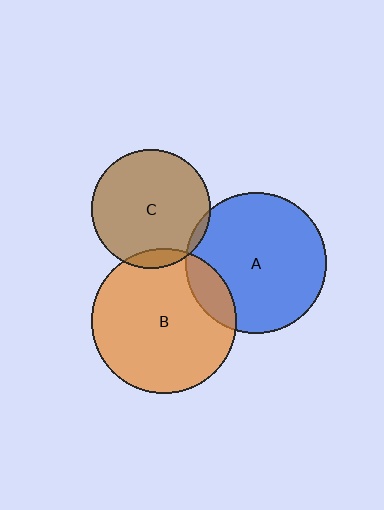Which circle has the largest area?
Circle B (orange).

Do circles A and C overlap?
Yes.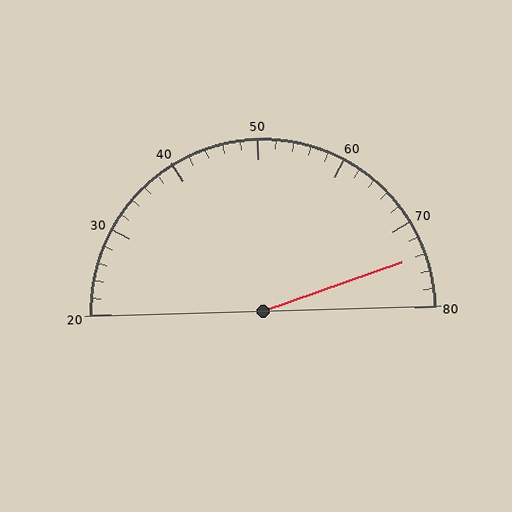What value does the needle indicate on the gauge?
The needle indicates approximately 74.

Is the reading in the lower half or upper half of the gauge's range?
The reading is in the upper half of the range (20 to 80).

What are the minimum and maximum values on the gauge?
The gauge ranges from 20 to 80.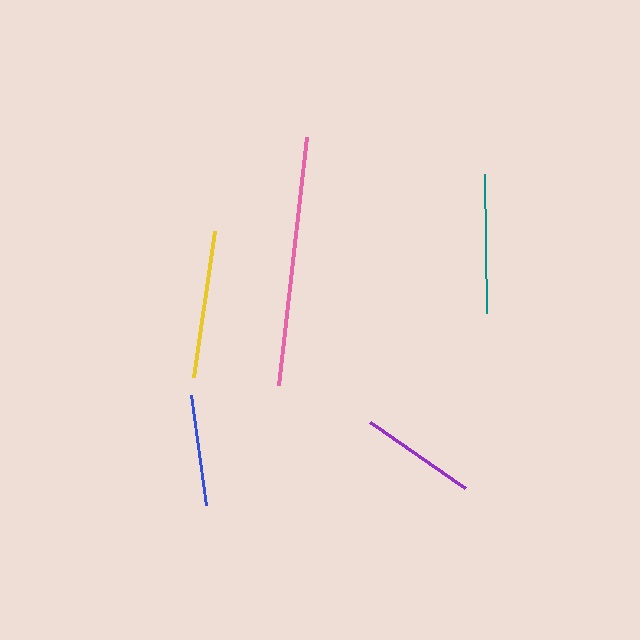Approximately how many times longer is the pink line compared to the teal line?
The pink line is approximately 1.8 times the length of the teal line.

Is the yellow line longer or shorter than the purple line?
The yellow line is longer than the purple line.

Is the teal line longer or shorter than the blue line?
The teal line is longer than the blue line.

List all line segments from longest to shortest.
From longest to shortest: pink, yellow, teal, purple, blue.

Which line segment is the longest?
The pink line is the longest at approximately 250 pixels.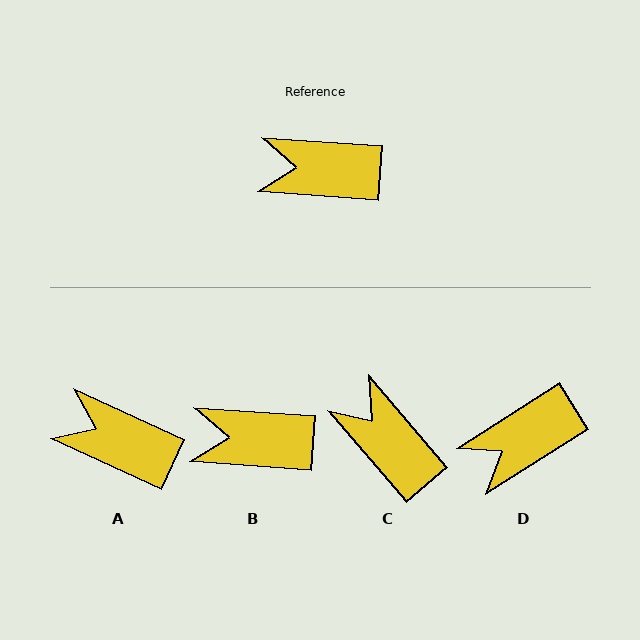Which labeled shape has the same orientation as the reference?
B.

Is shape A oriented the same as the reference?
No, it is off by about 21 degrees.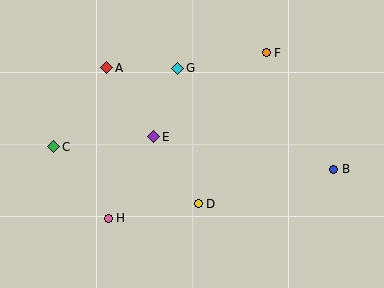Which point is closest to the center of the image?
Point E at (154, 137) is closest to the center.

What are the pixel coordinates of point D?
Point D is at (198, 204).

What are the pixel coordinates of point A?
Point A is at (107, 68).